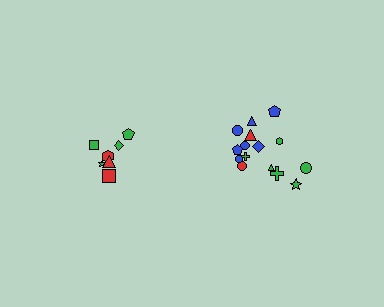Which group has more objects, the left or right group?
The right group.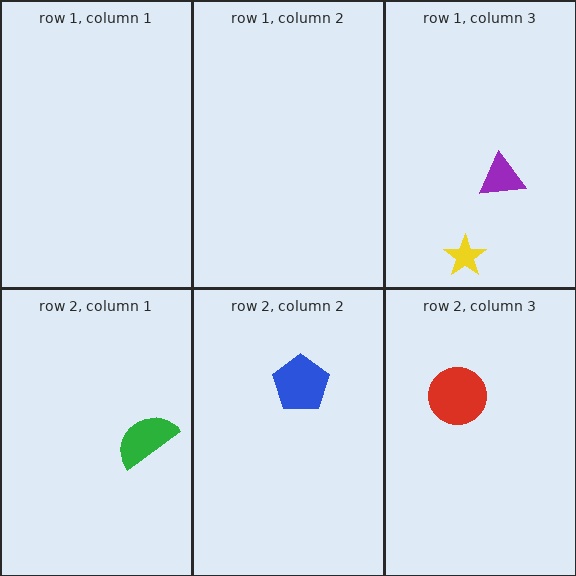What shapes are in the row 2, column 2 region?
The blue pentagon.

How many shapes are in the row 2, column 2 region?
1.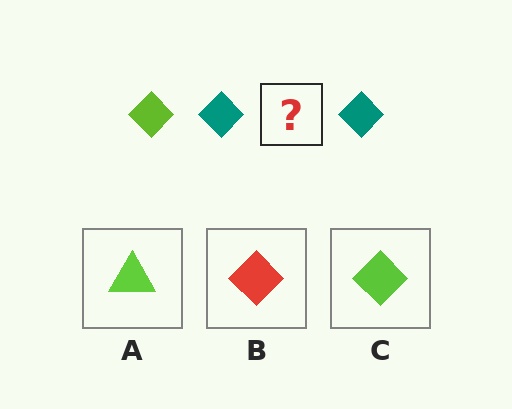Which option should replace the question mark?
Option C.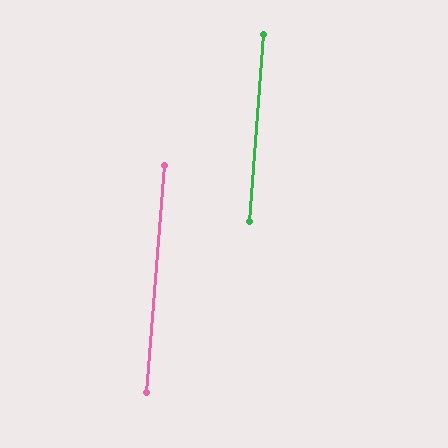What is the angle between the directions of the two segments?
Approximately 1 degree.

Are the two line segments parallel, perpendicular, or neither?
Parallel — their directions differ by only 0.5°.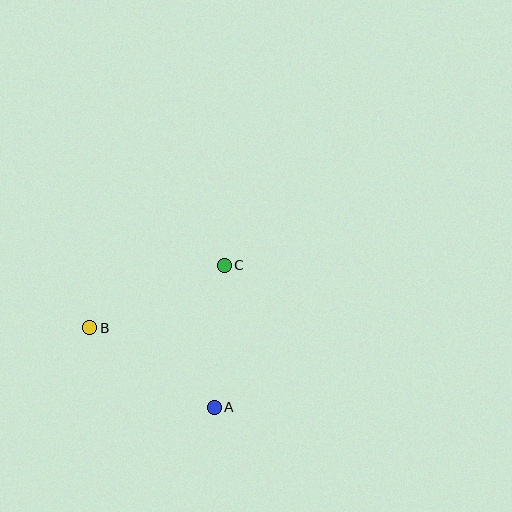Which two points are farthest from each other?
Points B and C are farthest from each other.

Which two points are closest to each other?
Points A and C are closest to each other.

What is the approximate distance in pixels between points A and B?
The distance between A and B is approximately 147 pixels.